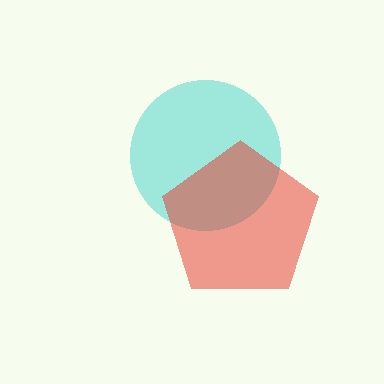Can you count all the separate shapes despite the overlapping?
Yes, there are 2 separate shapes.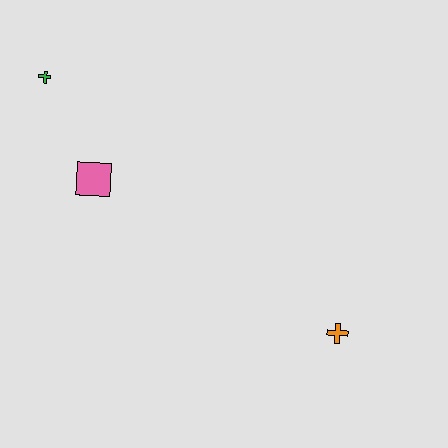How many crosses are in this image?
There are 2 crosses.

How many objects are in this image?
There are 3 objects.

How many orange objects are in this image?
There is 1 orange object.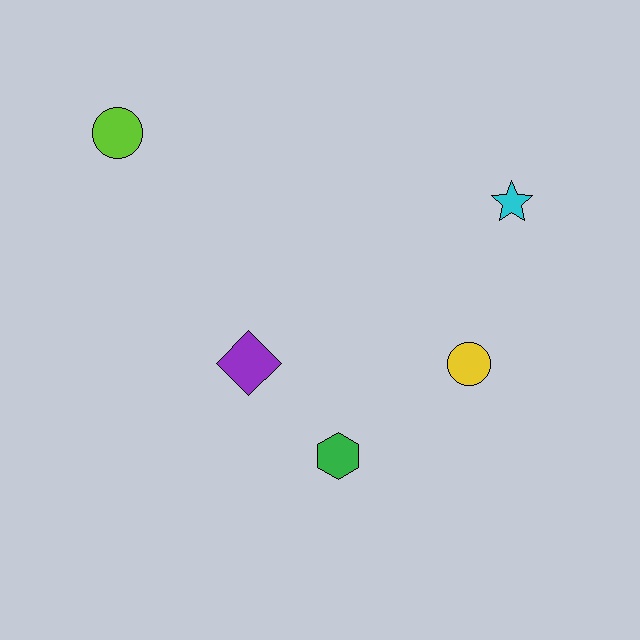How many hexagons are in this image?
There is 1 hexagon.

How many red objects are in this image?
There are no red objects.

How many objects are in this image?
There are 5 objects.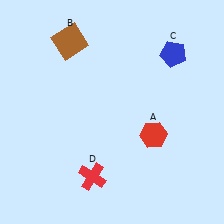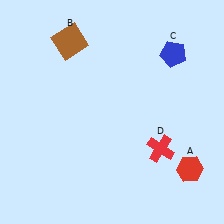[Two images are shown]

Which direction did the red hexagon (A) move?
The red hexagon (A) moved right.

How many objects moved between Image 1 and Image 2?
2 objects moved between the two images.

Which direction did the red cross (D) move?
The red cross (D) moved right.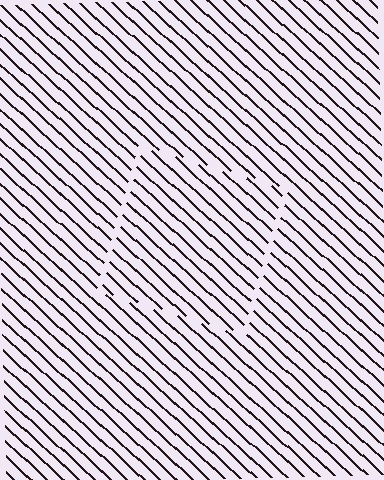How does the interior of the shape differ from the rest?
The interior of the shape contains the same grating, shifted by half a period — the contour is defined by the phase discontinuity where line-ends from the inner and outer gratings abut.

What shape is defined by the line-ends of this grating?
An illusory square. The interior of the shape contains the same grating, shifted by half a period — the contour is defined by the phase discontinuity where line-ends from the inner and outer gratings abut.